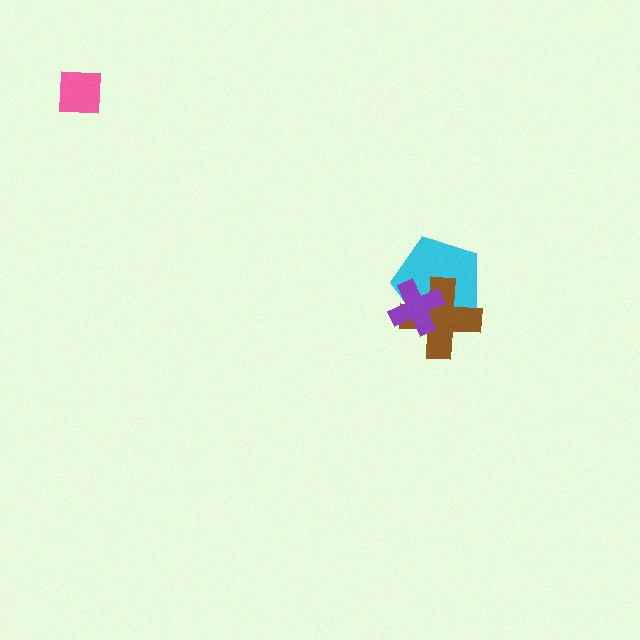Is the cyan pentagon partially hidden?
Yes, it is partially covered by another shape.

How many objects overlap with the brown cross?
2 objects overlap with the brown cross.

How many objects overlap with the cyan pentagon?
2 objects overlap with the cyan pentagon.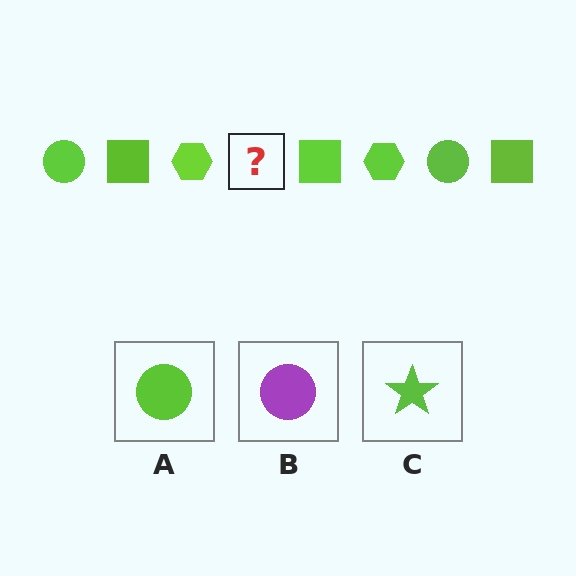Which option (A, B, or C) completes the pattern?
A.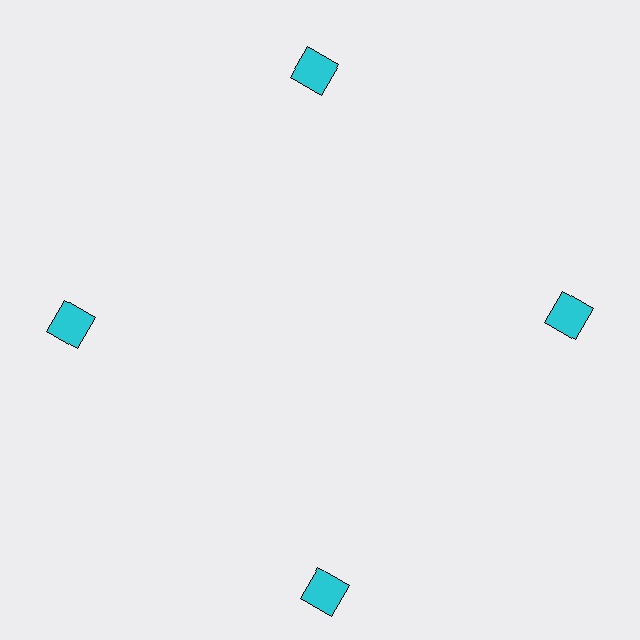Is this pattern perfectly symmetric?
No. The 4 cyan squares are arranged in a ring, but one element near the 6 o'clock position is pushed outward from the center, breaking the 4-fold rotational symmetry.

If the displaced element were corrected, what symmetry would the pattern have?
It would have 4-fold rotational symmetry — the pattern would map onto itself every 90 degrees.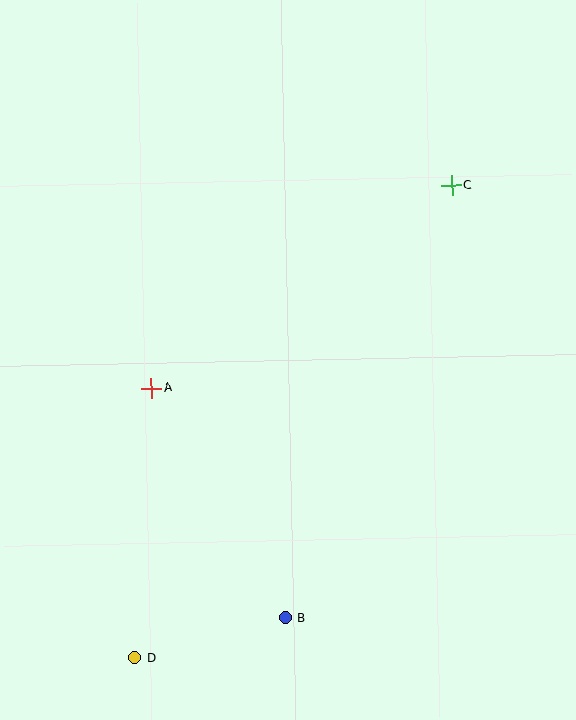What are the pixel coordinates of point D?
Point D is at (135, 658).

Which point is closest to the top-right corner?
Point C is closest to the top-right corner.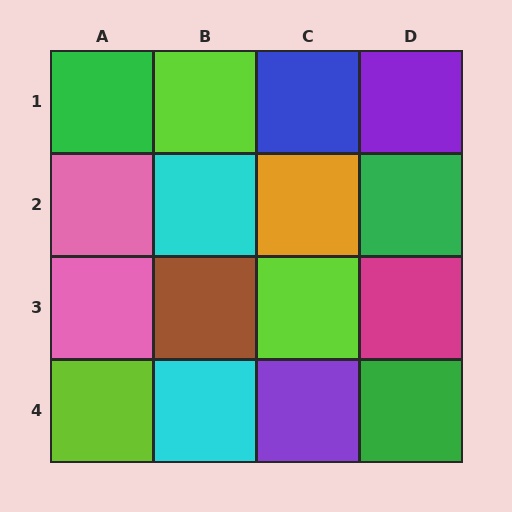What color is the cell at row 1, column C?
Blue.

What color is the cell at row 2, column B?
Cyan.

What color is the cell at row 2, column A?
Pink.